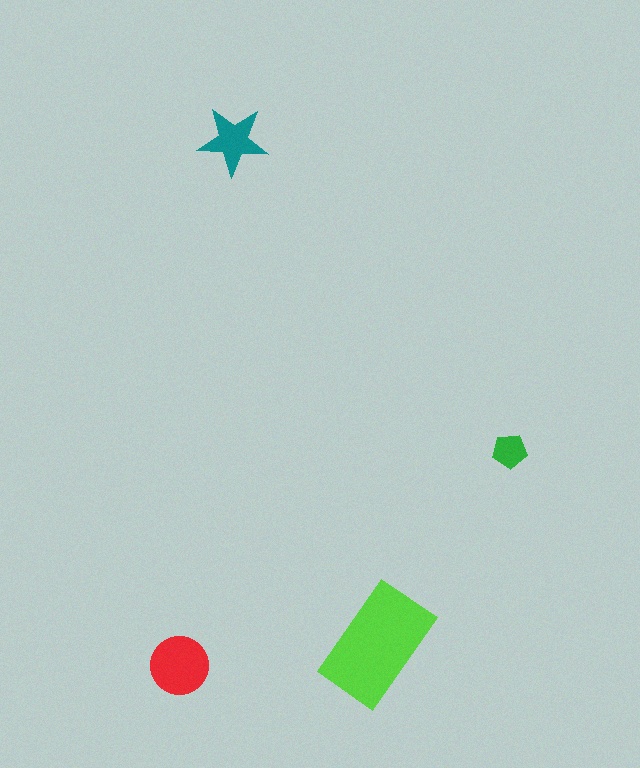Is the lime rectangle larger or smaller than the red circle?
Larger.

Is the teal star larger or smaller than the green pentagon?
Larger.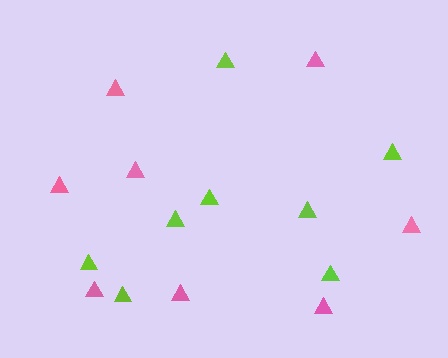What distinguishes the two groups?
There are 2 groups: one group of lime triangles (8) and one group of pink triangles (8).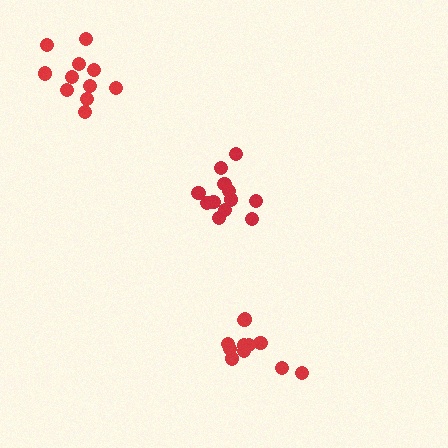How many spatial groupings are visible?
There are 3 spatial groupings.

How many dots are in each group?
Group 1: 12 dots, Group 2: 11 dots, Group 3: 11 dots (34 total).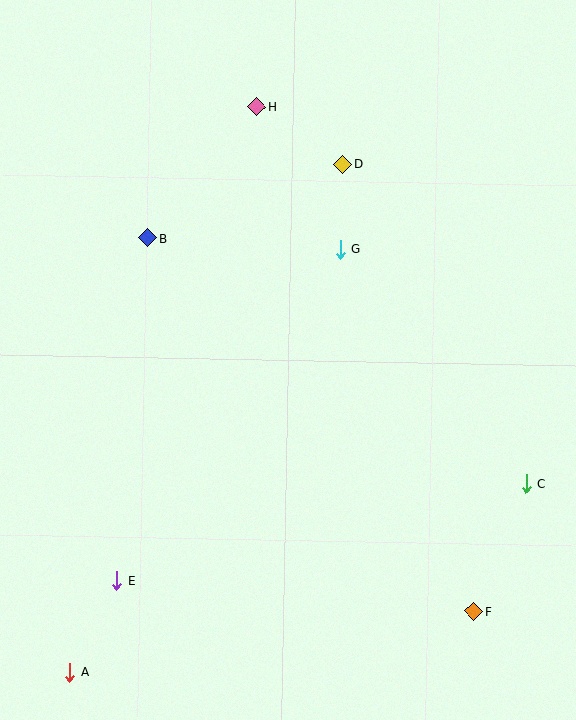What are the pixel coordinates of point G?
Point G is at (340, 249).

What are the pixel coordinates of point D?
Point D is at (342, 164).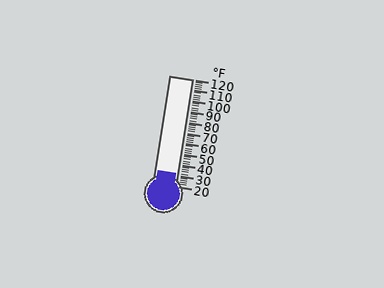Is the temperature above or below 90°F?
The temperature is below 90°F.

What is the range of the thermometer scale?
The thermometer scale ranges from 20°F to 120°F.